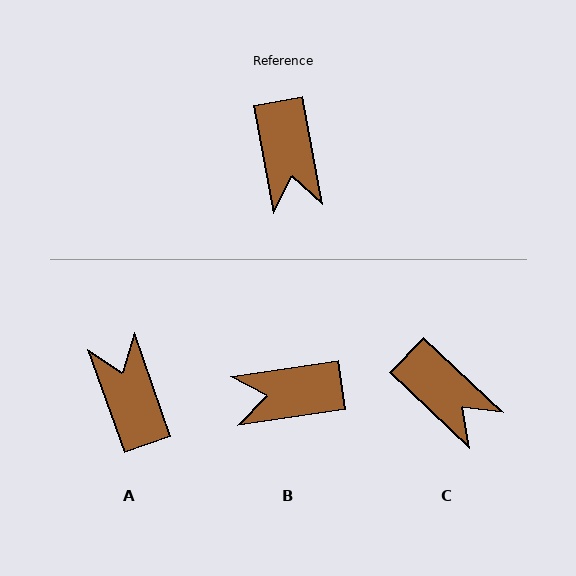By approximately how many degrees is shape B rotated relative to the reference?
Approximately 92 degrees clockwise.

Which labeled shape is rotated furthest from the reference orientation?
A, about 171 degrees away.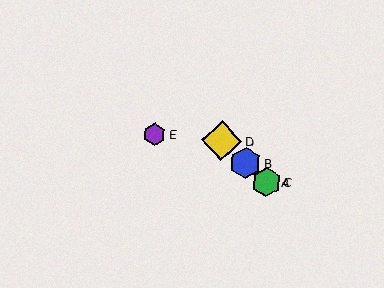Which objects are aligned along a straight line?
Objects A, B, C, D are aligned along a straight line.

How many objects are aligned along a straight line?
4 objects (A, B, C, D) are aligned along a straight line.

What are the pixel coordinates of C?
Object C is at (266, 182).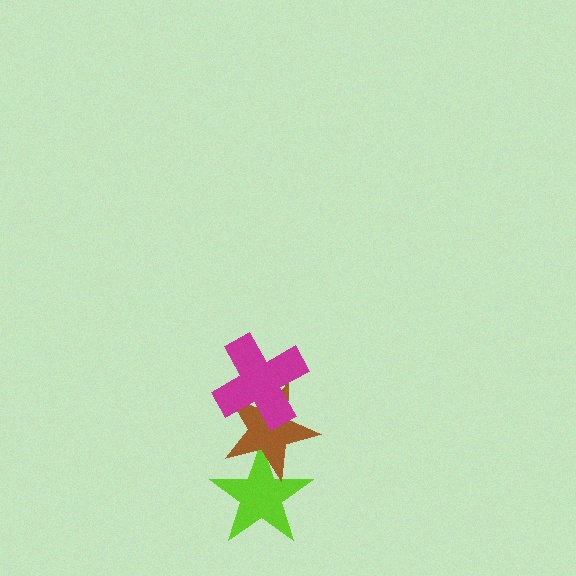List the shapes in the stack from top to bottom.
From top to bottom: the magenta cross, the brown star, the lime star.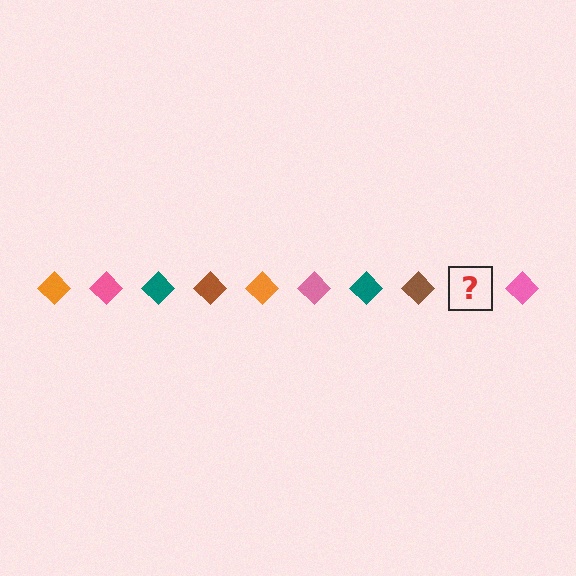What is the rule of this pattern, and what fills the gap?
The rule is that the pattern cycles through orange, pink, teal, brown diamonds. The gap should be filled with an orange diamond.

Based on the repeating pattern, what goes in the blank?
The blank should be an orange diamond.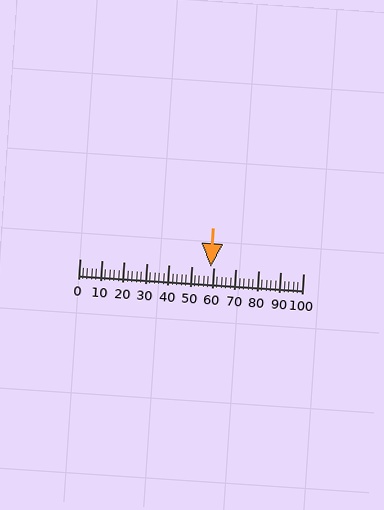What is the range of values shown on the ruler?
The ruler shows values from 0 to 100.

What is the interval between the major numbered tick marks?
The major tick marks are spaced 10 units apart.